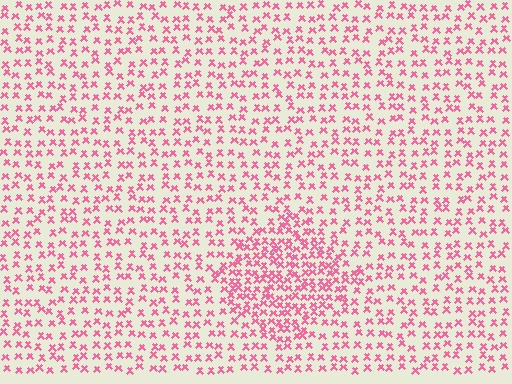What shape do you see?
I see a diamond.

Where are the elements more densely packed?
The elements are more densely packed inside the diamond boundary.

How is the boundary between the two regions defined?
The boundary is defined by a change in element density (approximately 1.9x ratio). All elements are the same color, size, and shape.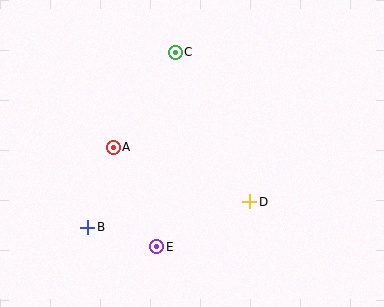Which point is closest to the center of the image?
Point D at (250, 202) is closest to the center.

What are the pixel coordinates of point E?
Point E is at (157, 247).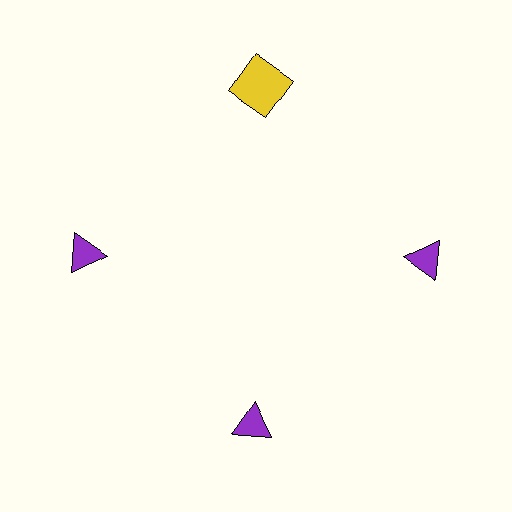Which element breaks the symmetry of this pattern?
The yellow square at roughly the 12 o'clock position breaks the symmetry. All other shapes are purple triangles.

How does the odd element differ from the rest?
It differs in both color (yellow instead of purple) and shape (square instead of triangle).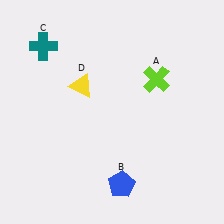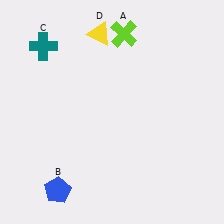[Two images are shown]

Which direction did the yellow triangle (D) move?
The yellow triangle (D) moved up.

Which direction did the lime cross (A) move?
The lime cross (A) moved up.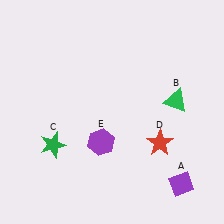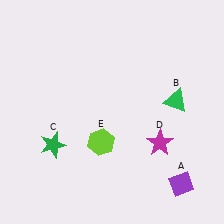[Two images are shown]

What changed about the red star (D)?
In Image 1, D is red. In Image 2, it changed to magenta.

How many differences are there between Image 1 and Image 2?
There are 2 differences between the two images.